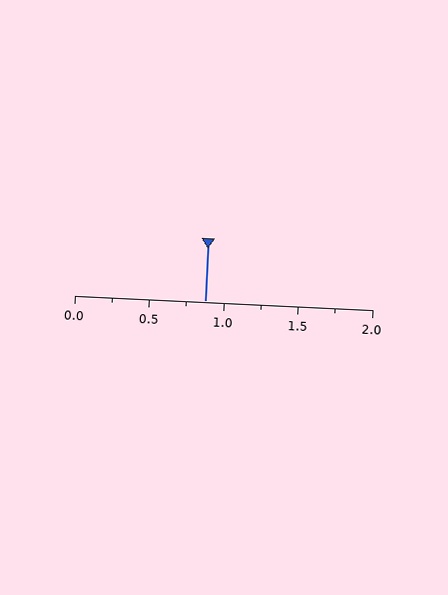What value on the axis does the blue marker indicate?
The marker indicates approximately 0.88.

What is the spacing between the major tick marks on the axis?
The major ticks are spaced 0.5 apart.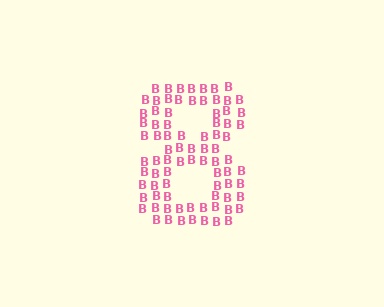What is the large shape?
The large shape is the digit 8.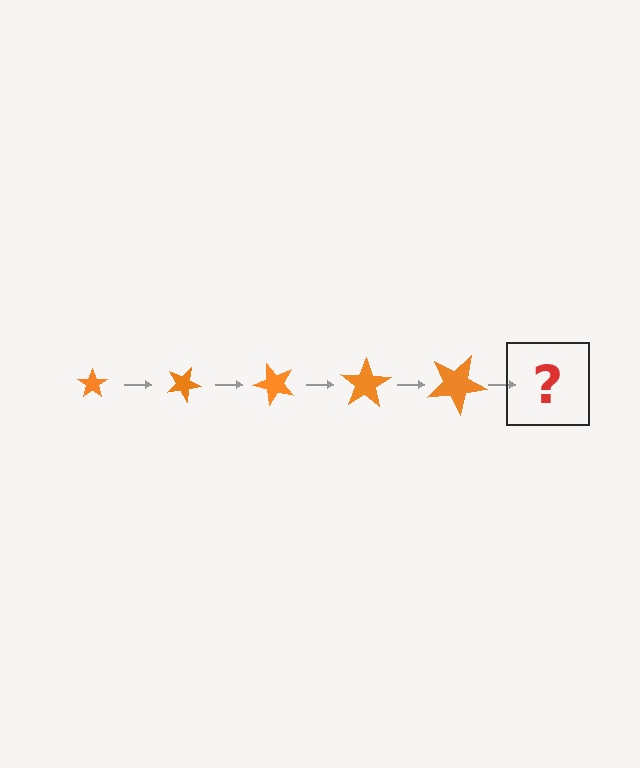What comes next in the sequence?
The next element should be a star, larger than the previous one and rotated 125 degrees from the start.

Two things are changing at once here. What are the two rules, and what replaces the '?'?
The two rules are that the star grows larger each step and it rotates 25 degrees each step. The '?' should be a star, larger than the previous one and rotated 125 degrees from the start.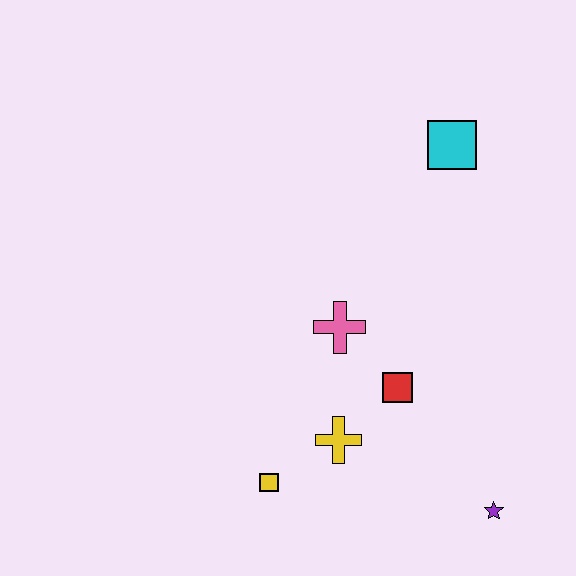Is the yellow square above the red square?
No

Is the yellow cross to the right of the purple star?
No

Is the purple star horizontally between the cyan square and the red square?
No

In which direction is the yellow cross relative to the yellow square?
The yellow cross is to the right of the yellow square.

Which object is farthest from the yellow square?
The cyan square is farthest from the yellow square.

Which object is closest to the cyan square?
The pink cross is closest to the cyan square.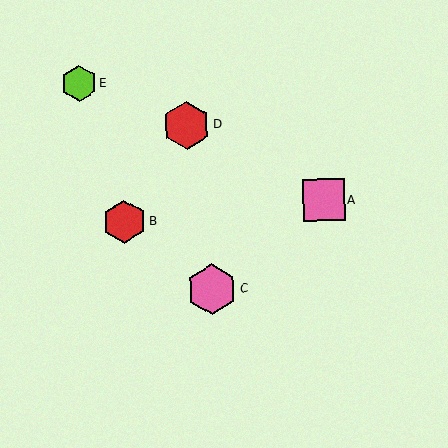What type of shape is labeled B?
Shape B is a red hexagon.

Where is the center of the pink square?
The center of the pink square is at (324, 200).